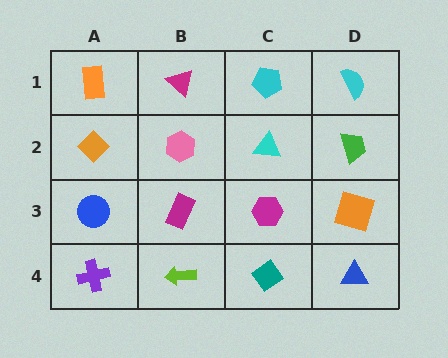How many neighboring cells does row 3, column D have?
3.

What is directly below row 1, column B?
A pink hexagon.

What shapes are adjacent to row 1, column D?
A green trapezoid (row 2, column D), a cyan pentagon (row 1, column C).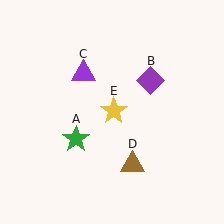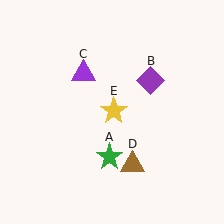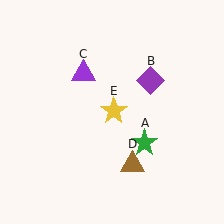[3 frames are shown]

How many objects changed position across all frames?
1 object changed position: green star (object A).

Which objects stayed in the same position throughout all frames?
Purple diamond (object B) and purple triangle (object C) and brown triangle (object D) and yellow star (object E) remained stationary.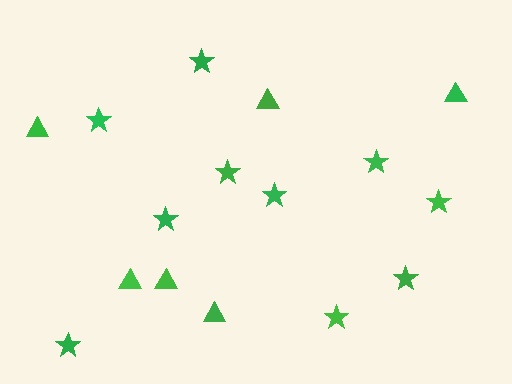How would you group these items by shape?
There are 2 groups: one group of stars (10) and one group of triangles (6).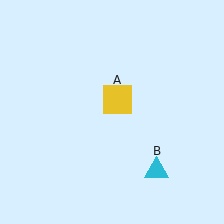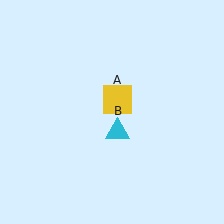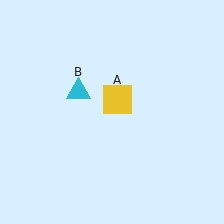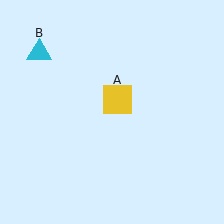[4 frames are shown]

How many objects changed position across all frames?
1 object changed position: cyan triangle (object B).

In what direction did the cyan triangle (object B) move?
The cyan triangle (object B) moved up and to the left.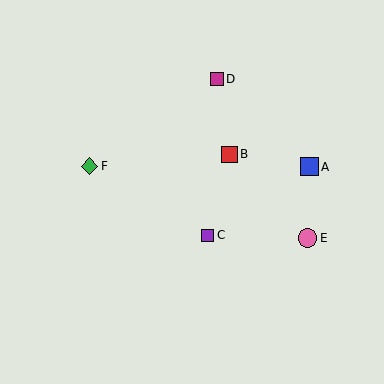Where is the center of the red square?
The center of the red square is at (229, 154).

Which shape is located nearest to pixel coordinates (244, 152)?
The red square (labeled B) at (229, 154) is nearest to that location.